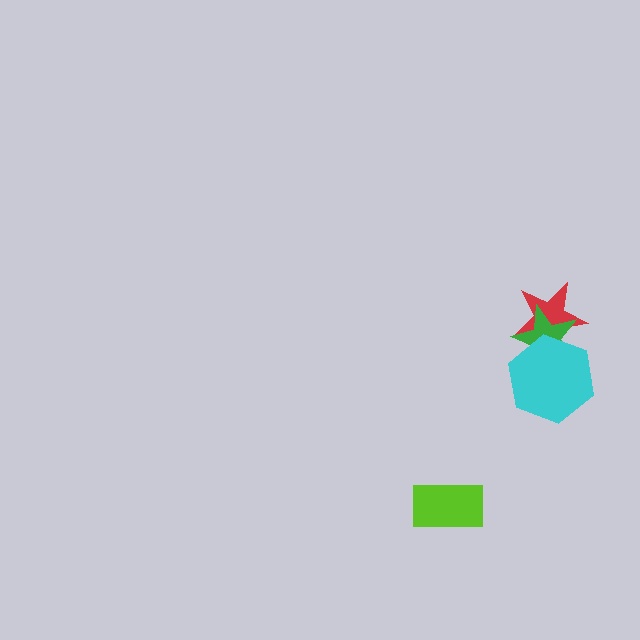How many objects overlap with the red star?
2 objects overlap with the red star.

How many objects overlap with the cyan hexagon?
2 objects overlap with the cyan hexagon.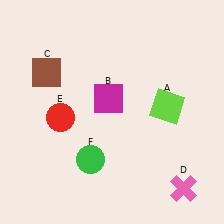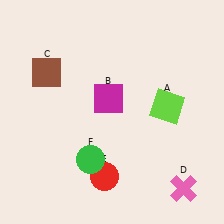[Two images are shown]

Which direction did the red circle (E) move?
The red circle (E) moved down.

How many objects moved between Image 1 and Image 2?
1 object moved between the two images.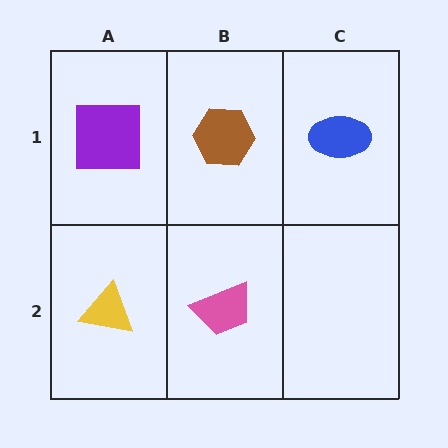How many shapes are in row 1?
3 shapes.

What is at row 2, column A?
A yellow triangle.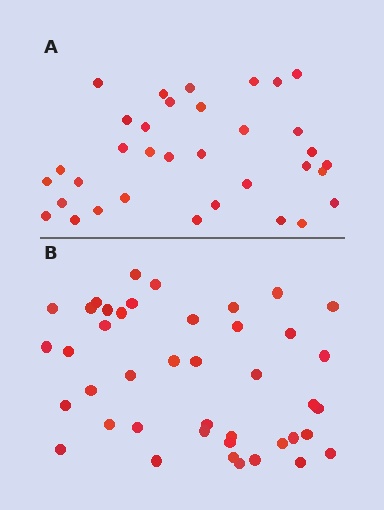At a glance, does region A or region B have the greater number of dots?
Region B (the bottom region) has more dots.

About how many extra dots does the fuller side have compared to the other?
Region B has roughly 8 or so more dots than region A.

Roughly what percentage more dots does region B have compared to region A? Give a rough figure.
About 25% more.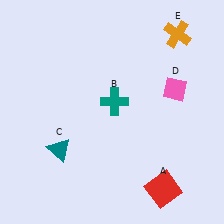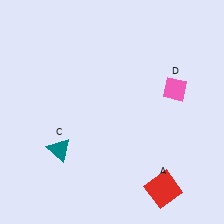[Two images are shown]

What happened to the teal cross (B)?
The teal cross (B) was removed in Image 2. It was in the top-right area of Image 1.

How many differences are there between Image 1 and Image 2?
There are 2 differences between the two images.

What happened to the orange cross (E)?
The orange cross (E) was removed in Image 2. It was in the top-right area of Image 1.